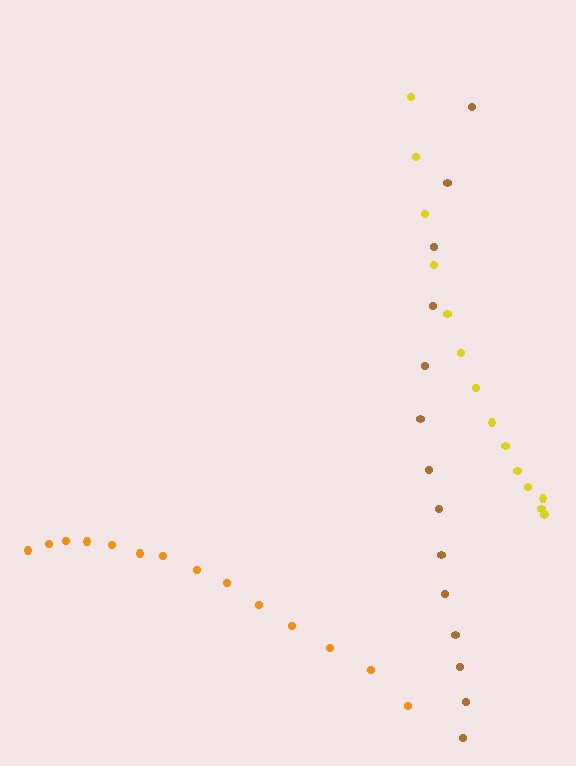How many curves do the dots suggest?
There are 3 distinct paths.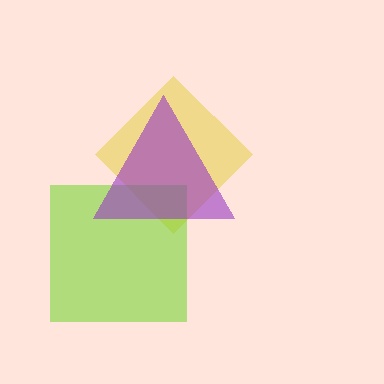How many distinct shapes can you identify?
There are 3 distinct shapes: a yellow diamond, a lime square, a purple triangle.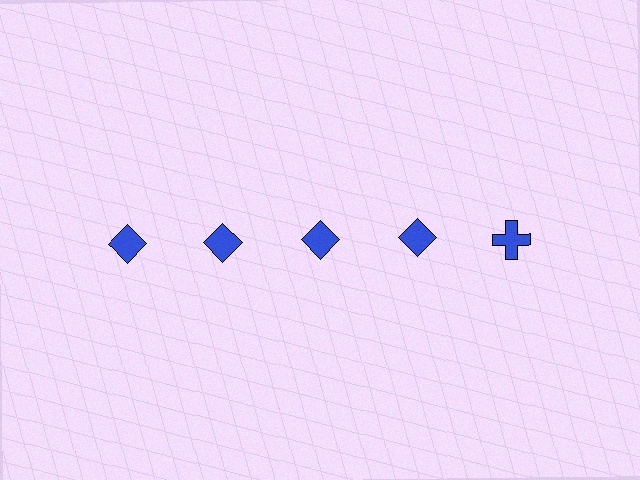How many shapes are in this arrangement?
There are 5 shapes arranged in a grid pattern.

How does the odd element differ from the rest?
It has a different shape: cross instead of diamond.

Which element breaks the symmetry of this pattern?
The blue cross in the top row, rightmost column breaks the symmetry. All other shapes are blue diamonds.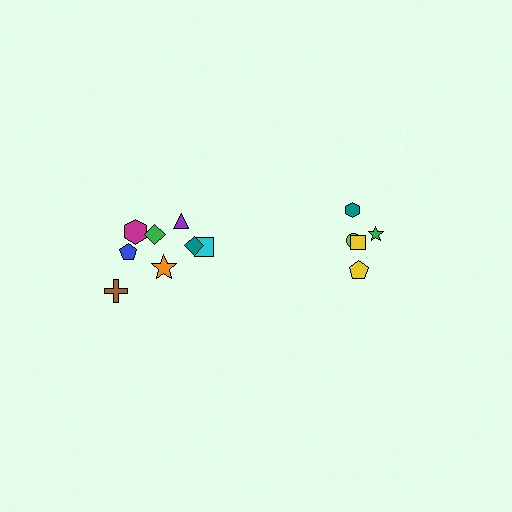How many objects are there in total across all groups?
There are 13 objects.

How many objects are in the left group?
There are 8 objects.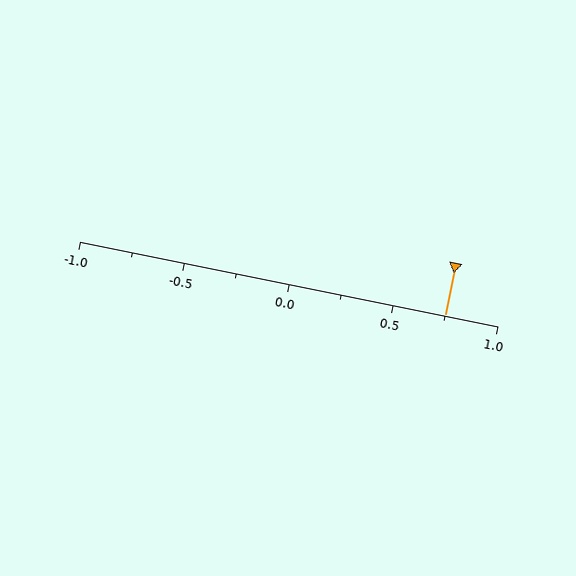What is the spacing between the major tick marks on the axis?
The major ticks are spaced 0.5 apart.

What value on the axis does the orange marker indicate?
The marker indicates approximately 0.75.